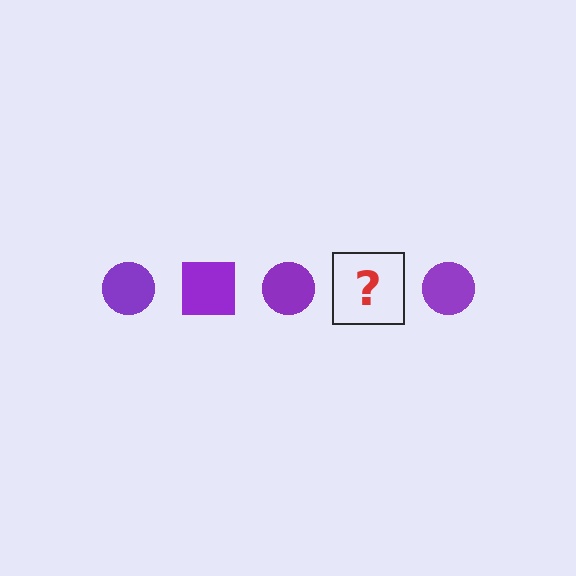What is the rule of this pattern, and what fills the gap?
The rule is that the pattern cycles through circle, square shapes in purple. The gap should be filled with a purple square.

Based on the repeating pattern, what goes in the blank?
The blank should be a purple square.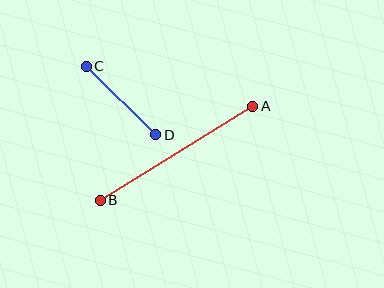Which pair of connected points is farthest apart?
Points A and B are farthest apart.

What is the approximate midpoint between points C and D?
The midpoint is at approximately (121, 100) pixels.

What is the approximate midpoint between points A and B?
The midpoint is at approximately (177, 153) pixels.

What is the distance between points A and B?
The distance is approximately 179 pixels.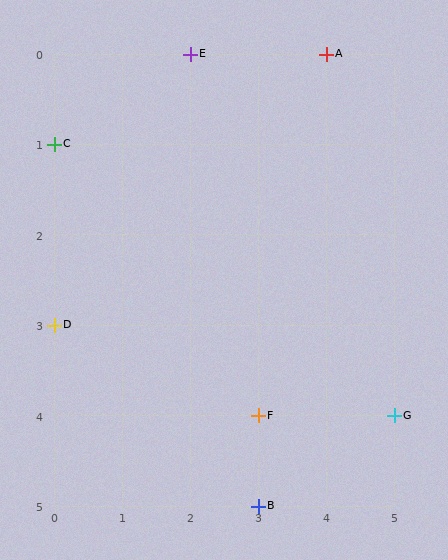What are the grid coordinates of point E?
Point E is at grid coordinates (2, 0).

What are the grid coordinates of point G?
Point G is at grid coordinates (5, 4).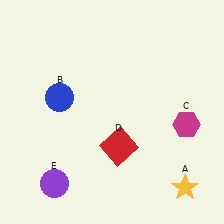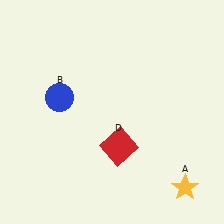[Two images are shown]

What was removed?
The magenta hexagon (C), the purple circle (E) were removed in Image 2.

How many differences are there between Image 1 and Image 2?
There are 2 differences between the two images.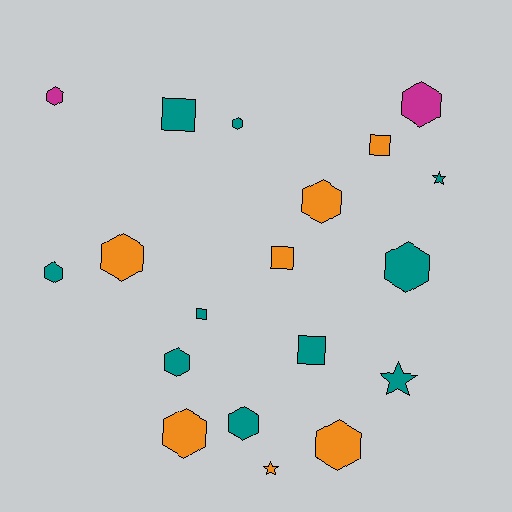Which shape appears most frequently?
Hexagon, with 11 objects.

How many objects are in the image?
There are 19 objects.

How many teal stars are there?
There are 2 teal stars.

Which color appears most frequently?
Teal, with 10 objects.